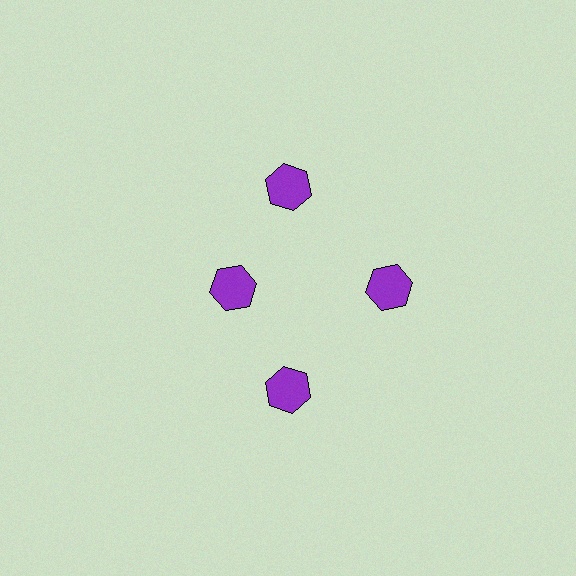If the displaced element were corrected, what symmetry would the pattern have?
It would have 4-fold rotational symmetry — the pattern would map onto itself every 90 degrees.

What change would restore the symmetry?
The symmetry would be restored by moving it outward, back onto the ring so that all 4 hexagons sit at equal angles and equal distance from the center.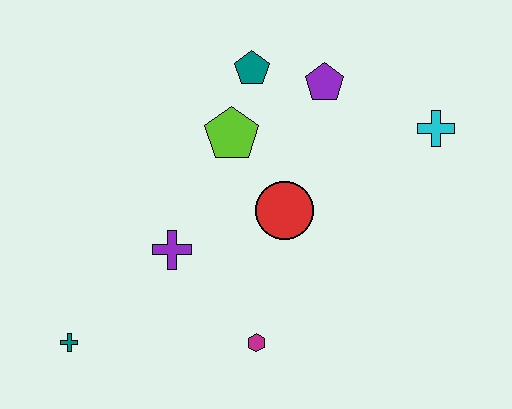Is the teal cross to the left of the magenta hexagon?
Yes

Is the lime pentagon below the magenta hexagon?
No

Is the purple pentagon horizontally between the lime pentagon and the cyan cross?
Yes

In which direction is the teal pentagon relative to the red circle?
The teal pentagon is above the red circle.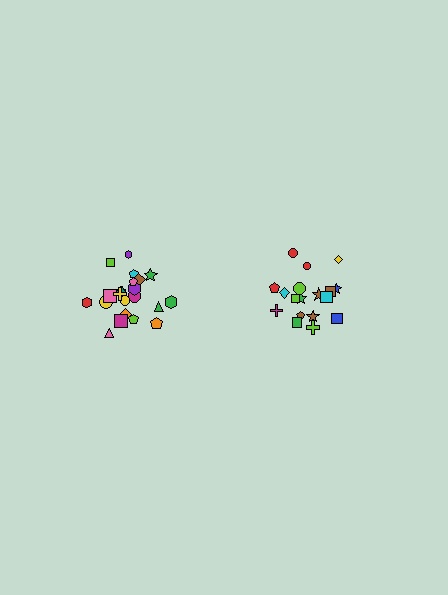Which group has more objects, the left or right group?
The left group.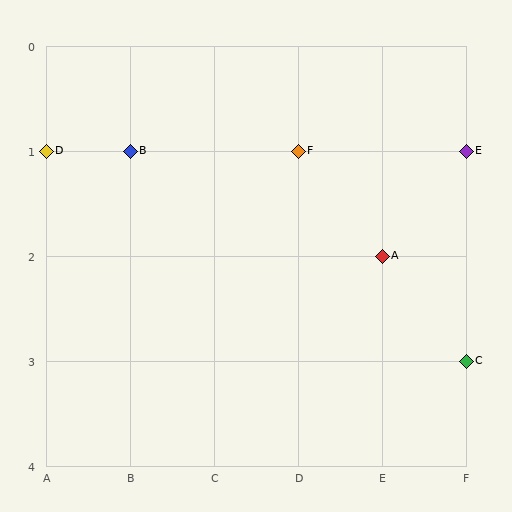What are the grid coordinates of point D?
Point D is at grid coordinates (A, 1).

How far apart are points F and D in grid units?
Points F and D are 3 columns apart.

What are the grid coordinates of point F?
Point F is at grid coordinates (D, 1).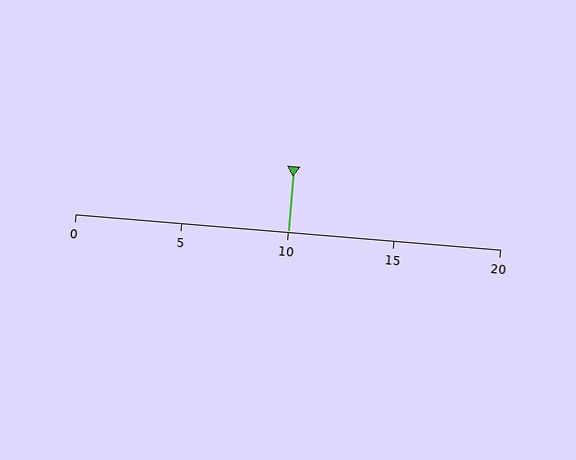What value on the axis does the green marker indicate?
The marker indicates approximately 10.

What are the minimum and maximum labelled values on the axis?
The axis runs from 0 to 20.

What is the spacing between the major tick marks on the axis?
The major ticks are spaced 5 apart.